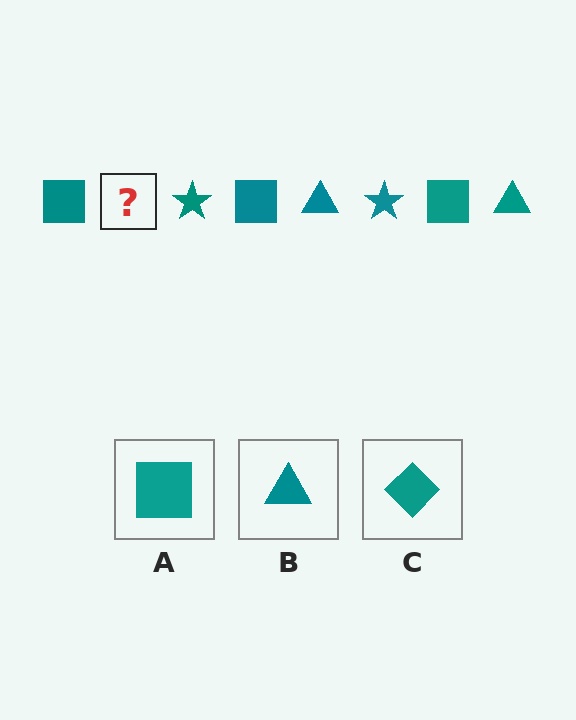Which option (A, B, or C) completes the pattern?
B.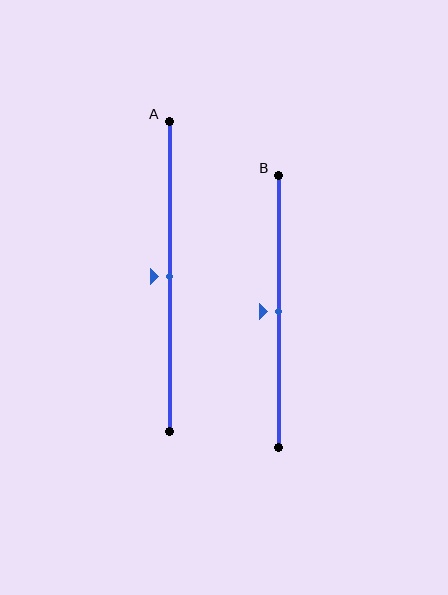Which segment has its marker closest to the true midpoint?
Segment A has its marker closest to the true midpoint.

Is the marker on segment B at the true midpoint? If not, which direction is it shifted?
Yes, the marker on segment B is at the true midpoint.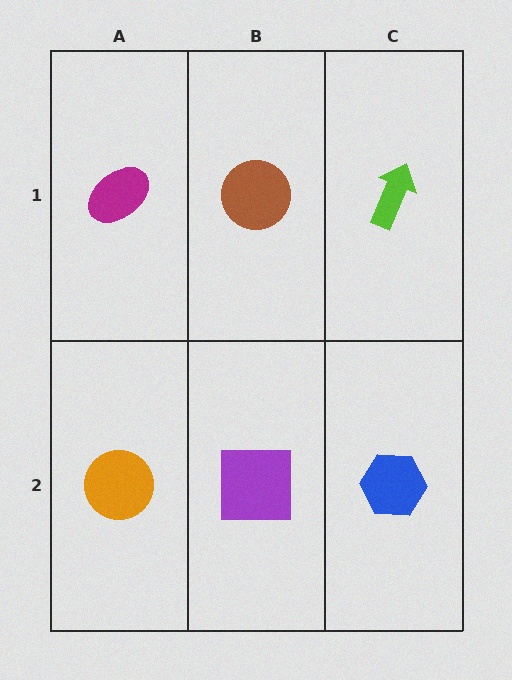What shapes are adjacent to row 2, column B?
A brown circle (row 1, column B), an orange circle (row 2, column A), a blue hexagon (row 2, column C).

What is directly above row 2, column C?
A lime arrow.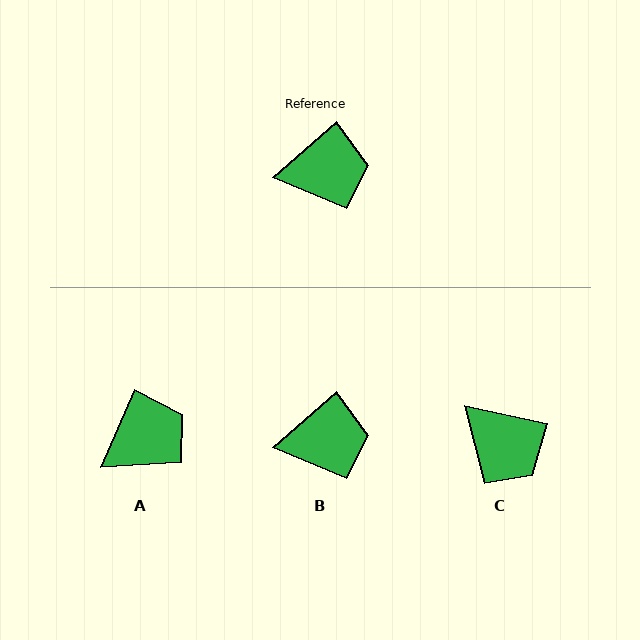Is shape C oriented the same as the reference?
No, it is off by about 53 degrees.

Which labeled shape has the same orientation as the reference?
B.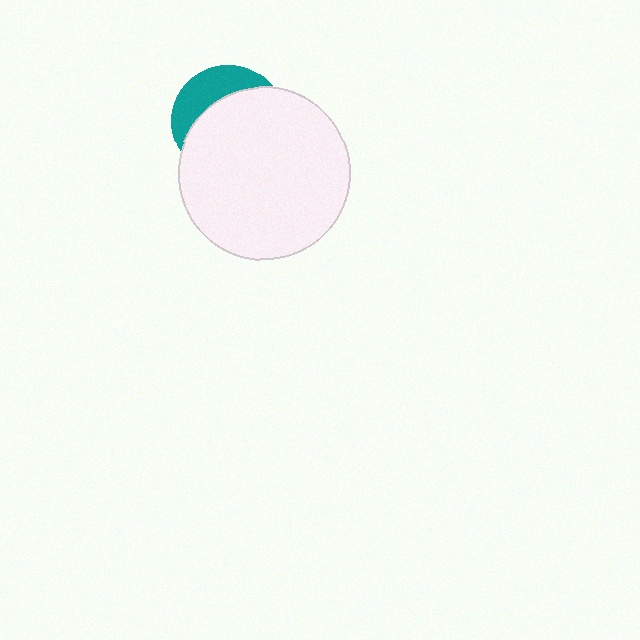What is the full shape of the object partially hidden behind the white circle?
The partially hidden object is a teal circle.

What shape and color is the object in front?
The object in front is a white circle.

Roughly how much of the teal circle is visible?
A small part of it is visible (roughly 31%).